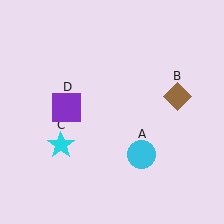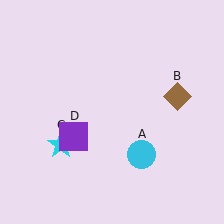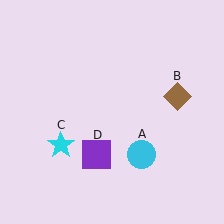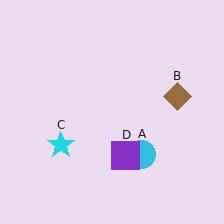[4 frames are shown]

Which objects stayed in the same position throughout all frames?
Cyan circle (object A) and brown diamond (object B) and cyan star (object C) remained stationary.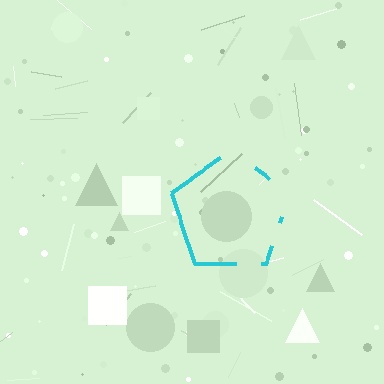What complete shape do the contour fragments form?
The contour fragments form a pentagon.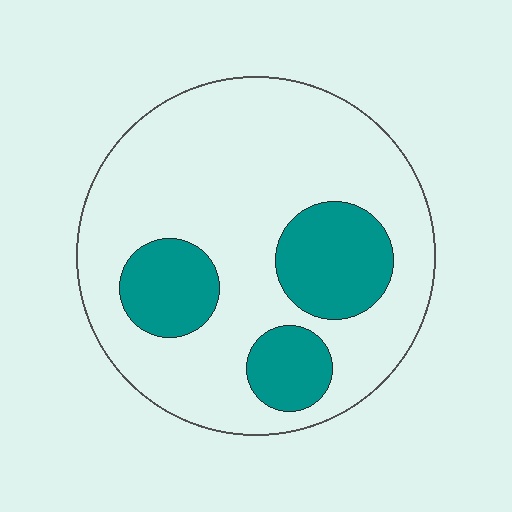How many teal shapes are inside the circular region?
3.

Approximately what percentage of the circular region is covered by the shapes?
Approximately 25%.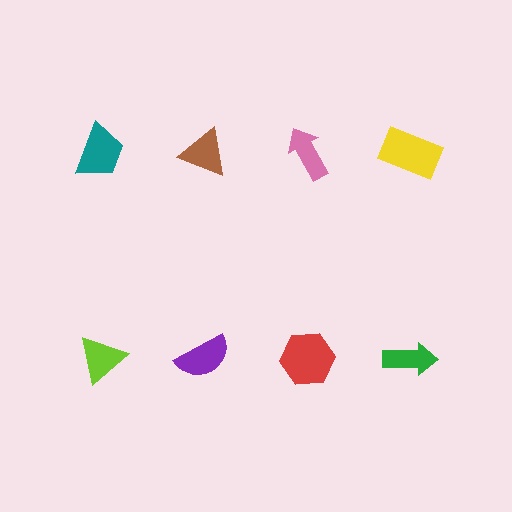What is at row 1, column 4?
A yellow rectangle.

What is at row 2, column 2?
A purple semicircle.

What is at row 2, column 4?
A green arrow.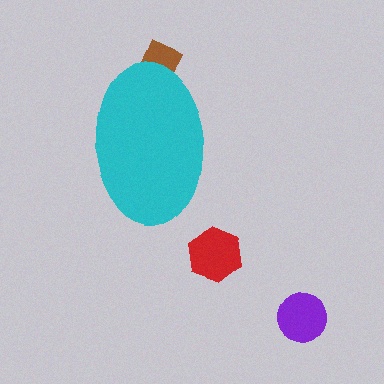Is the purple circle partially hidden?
No, the purple circle is fully visible.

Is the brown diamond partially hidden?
Yes, the brown diamond is partially hidden behind the cyan ellipse.